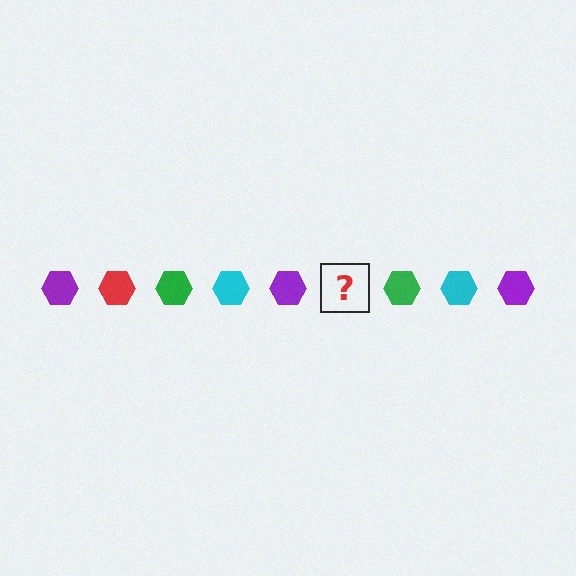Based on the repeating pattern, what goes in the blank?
The blank should be a red hexagon.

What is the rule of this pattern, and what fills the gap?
The rule is that the pattern cycles through purple, red, green, cyan hexagons. The gap should be filled with a red hexagon.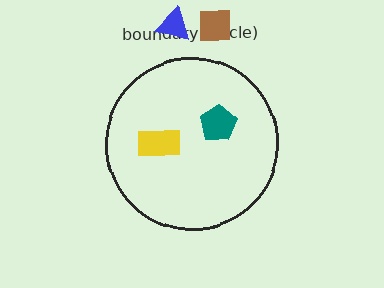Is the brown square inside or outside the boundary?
Outside.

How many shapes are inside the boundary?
2 inside, 2 outside.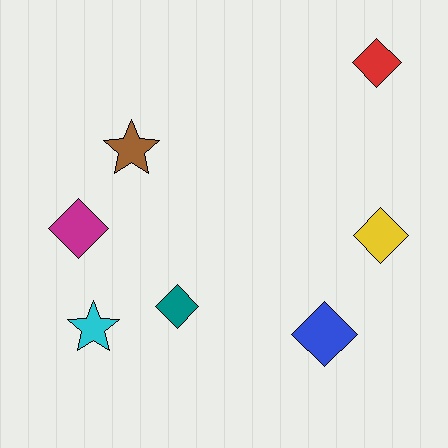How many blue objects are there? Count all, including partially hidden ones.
There is 1 blue object.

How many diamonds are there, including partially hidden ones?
There are 5 diamonds.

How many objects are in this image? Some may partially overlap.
There are 7 objects.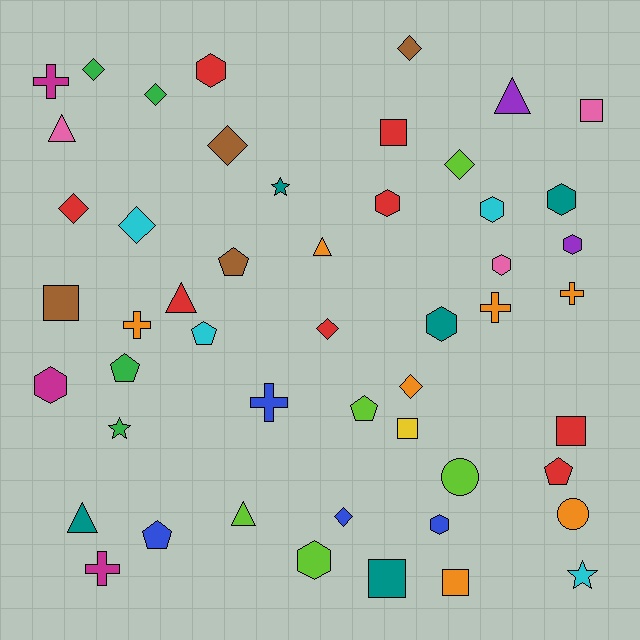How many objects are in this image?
There are 50 objects.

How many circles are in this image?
There are 2 circles.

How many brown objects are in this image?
There are 4 brown objects.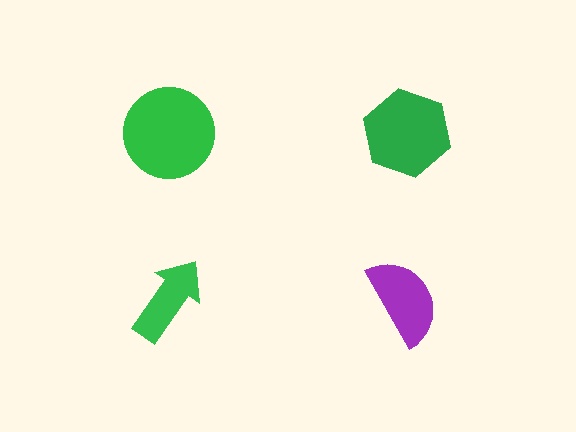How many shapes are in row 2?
2 shapes.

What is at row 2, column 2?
A purple semicircle.